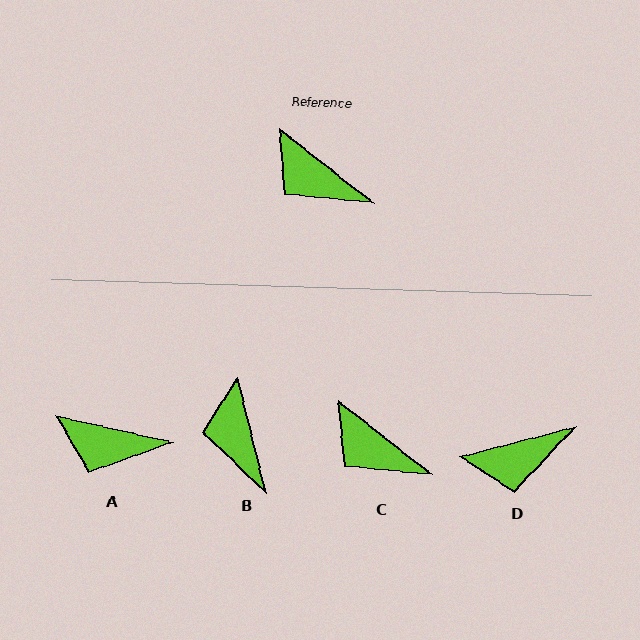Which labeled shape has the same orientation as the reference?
C.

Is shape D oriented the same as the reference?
No, it is off by about 53 degrees.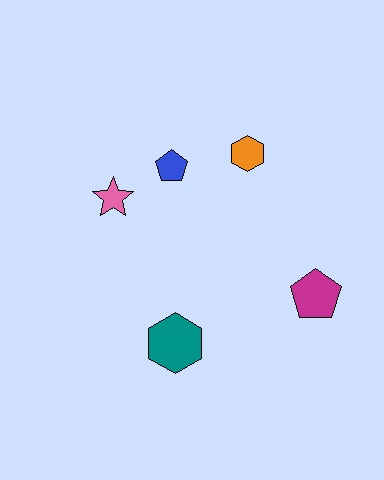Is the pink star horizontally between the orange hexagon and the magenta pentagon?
No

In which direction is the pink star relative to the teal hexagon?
The pink star is above the teal hexagon.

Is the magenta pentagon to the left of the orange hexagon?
No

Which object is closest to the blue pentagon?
The pink star is closest to the blue pentagon.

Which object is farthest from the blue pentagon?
The magenta pentagon is farthest from the blue pentagon.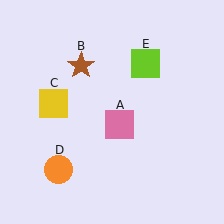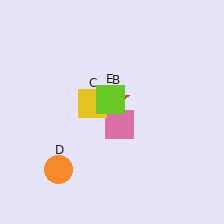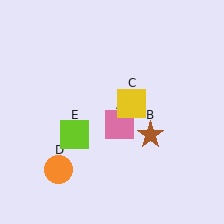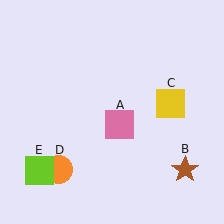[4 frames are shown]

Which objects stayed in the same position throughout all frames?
Pink square (object A) and orange circle (object D) remained stationary.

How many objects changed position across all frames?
3 objects changed position: brown star (object B), yellow square (object C), lime square (object E).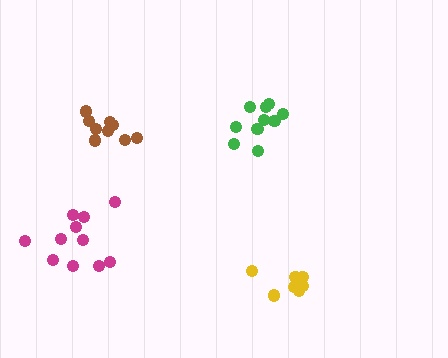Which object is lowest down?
The yellow cluster is bottommost.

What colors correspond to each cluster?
The clusters are colored: magenta, brown, yellow, green.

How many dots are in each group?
Group 1: 11 dots, Group 2: 9 dots, Group 3: 7 dots, Group 4: 10 dots (37 total).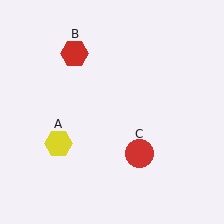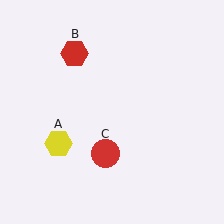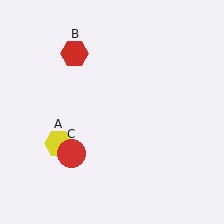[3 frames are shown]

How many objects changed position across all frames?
1 object changed position: red circle (object C).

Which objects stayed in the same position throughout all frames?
Yellow hexagon (object A) and red hexagon (object B) remained stationary.